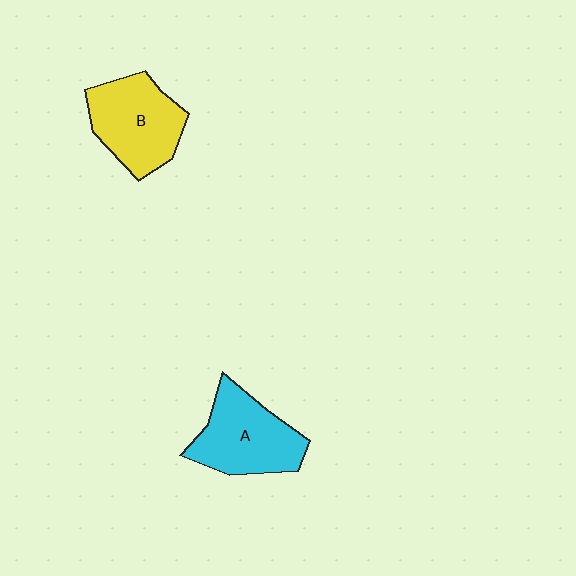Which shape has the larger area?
Shape A (cyan).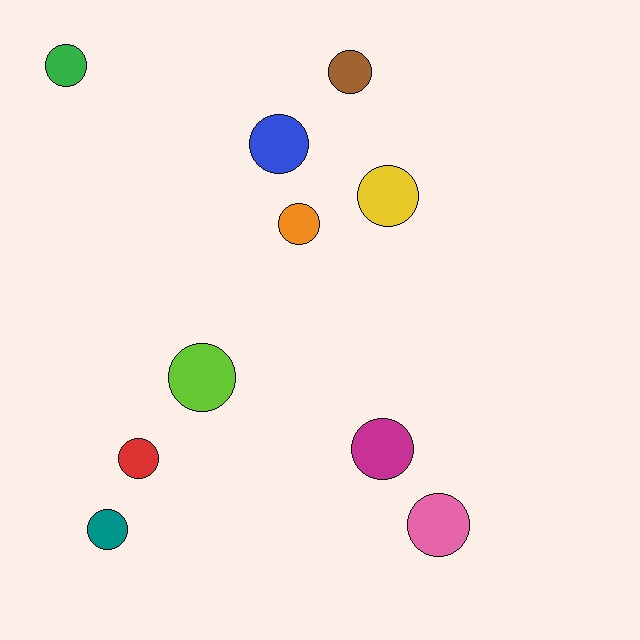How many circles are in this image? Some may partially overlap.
There are 10 circles.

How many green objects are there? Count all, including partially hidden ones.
There is 1 green object.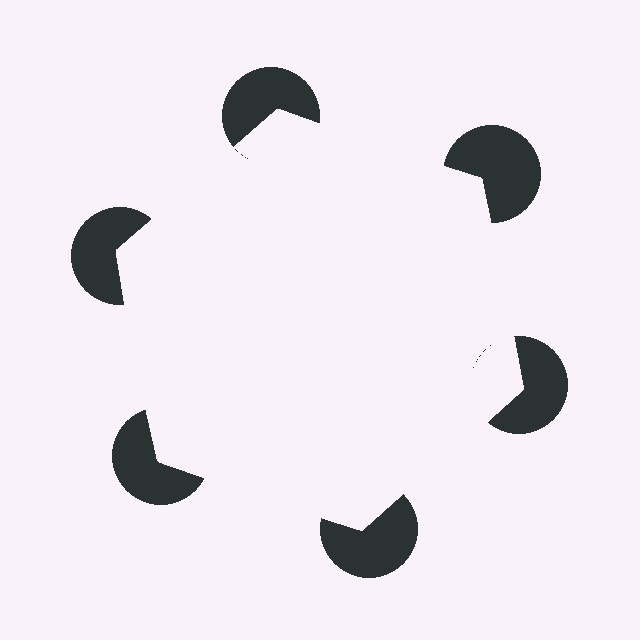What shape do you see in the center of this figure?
An illusory hexagon — its edges are inferred from the aligned wedge cuts in the pac-man discs, not physically drawn.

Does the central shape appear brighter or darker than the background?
It typically appears slightly brighter than the background, even though no actual brightness change is drawn.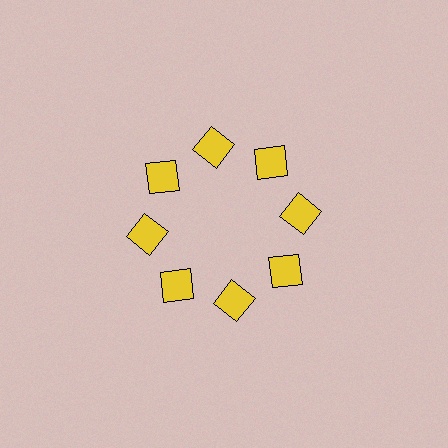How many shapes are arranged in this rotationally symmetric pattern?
There are 8 shapes, arranged in 8 groups of 1.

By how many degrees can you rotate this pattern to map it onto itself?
The pattern maps onto itself every 45 degrees of rotation.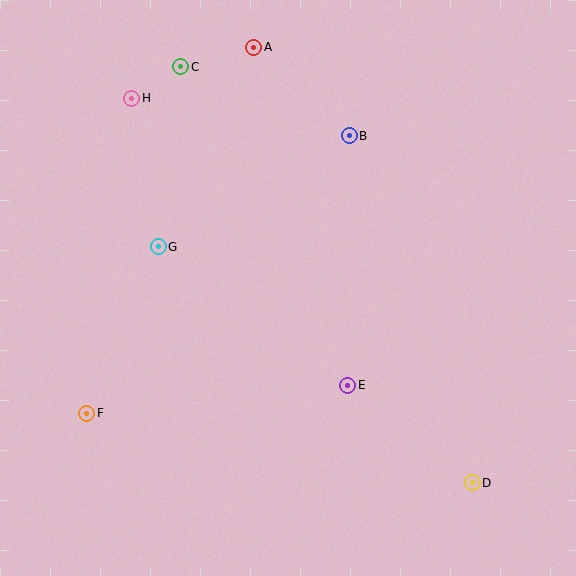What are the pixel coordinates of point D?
Point D is at (472, 483).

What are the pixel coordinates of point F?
Point F is at (87, 413).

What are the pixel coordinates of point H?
Point H is at (132, 98).